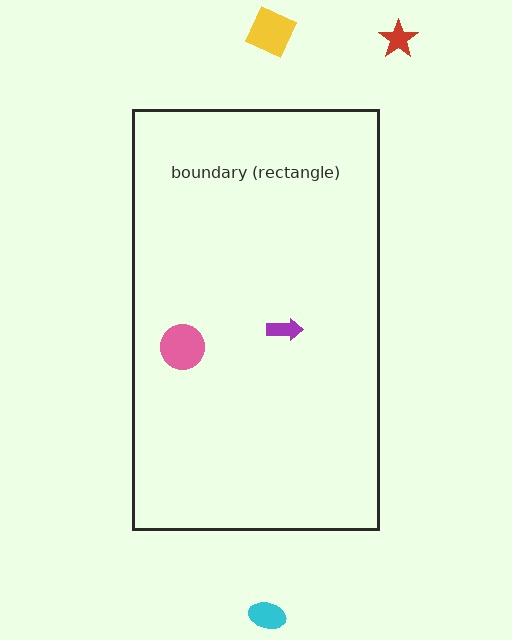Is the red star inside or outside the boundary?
Outside.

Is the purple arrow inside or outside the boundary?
Inside.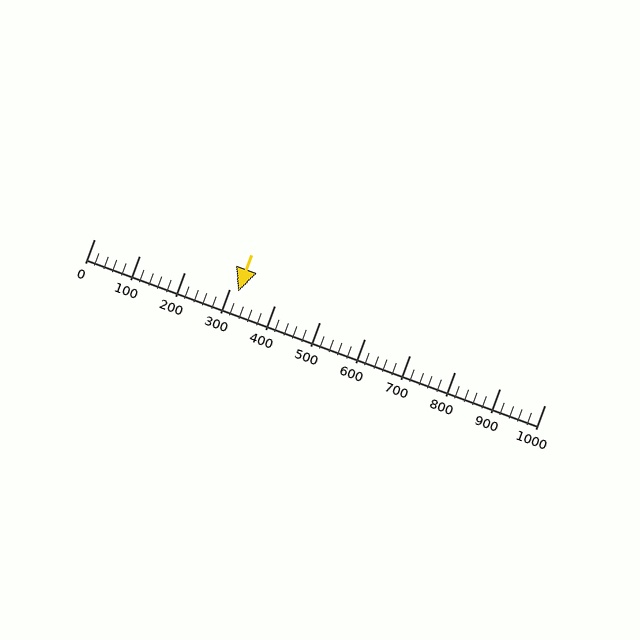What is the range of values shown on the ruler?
The ruler shows values from 0 to 1000.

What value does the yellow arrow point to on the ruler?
The yellow arrow points to approximately 320.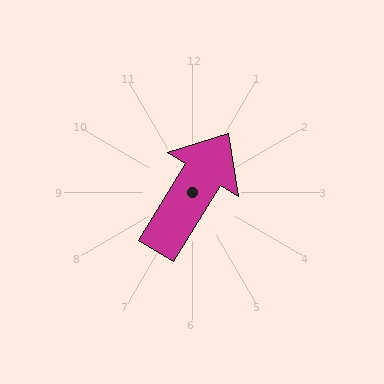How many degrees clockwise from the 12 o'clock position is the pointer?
Approximately 32 degrees.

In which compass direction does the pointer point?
Northeast.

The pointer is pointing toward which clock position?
Roughly 1 o'clock.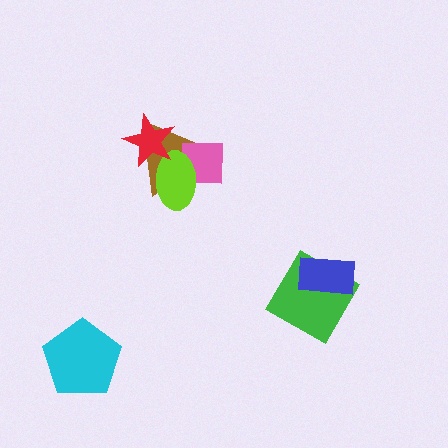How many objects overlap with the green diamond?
1 object overlaps with the green diamond.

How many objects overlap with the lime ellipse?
3 objects overlap with the lime ellipse.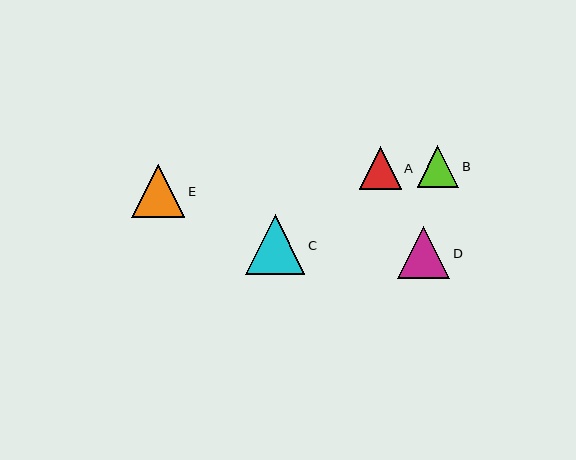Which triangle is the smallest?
Triangle B is the smallest with a size of approximately 42 pixels.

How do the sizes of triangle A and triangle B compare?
Triangle A and triangle B are approximately the same size.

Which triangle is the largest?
Triangle C is the largest with a size of approximately 60 pixels.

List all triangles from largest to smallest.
From largest to smallest: C, E, D, A, B.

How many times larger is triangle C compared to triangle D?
Triangle C is approximately 1.1 times the size of triangle D.